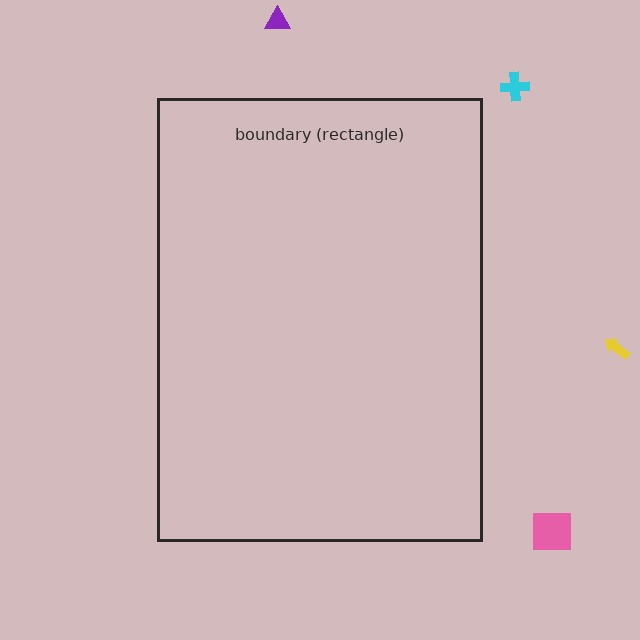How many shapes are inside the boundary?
0 inside, 4 outside.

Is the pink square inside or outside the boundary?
Outside.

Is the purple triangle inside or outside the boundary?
Outside.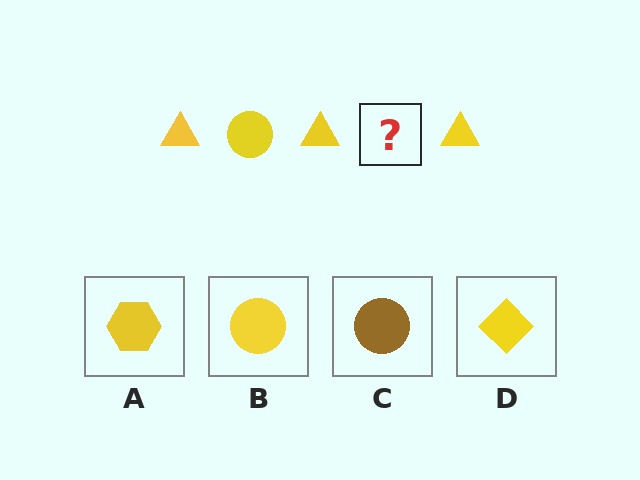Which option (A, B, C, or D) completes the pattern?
B.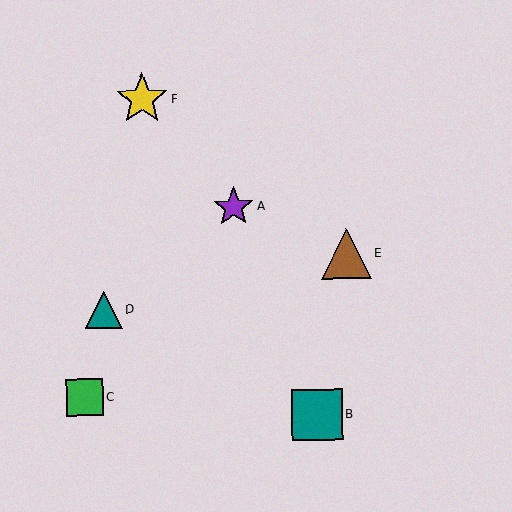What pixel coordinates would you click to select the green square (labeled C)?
Click at (84, 397) to select the green square C.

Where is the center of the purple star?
The center of the purple star is at (234, 207).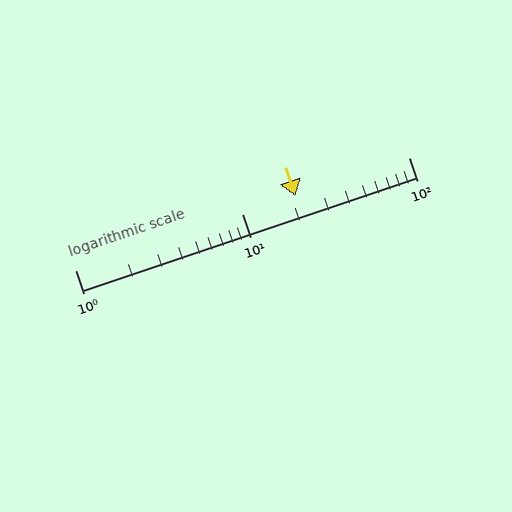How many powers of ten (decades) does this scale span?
The scale spans 2 decades, from 1 to 100.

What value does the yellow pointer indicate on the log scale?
The pointer indicates approximately 21.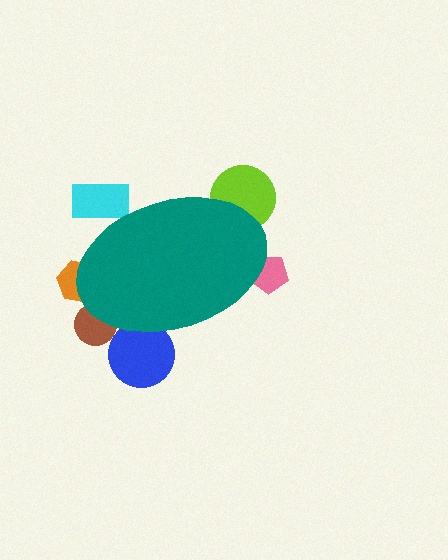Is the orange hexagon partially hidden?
Yes, the orange hexagon is partially hidden behind the teal ellipse.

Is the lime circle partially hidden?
Yes, the lime circle is partially hidden behind the teal ellipse.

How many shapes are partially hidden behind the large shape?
6 shapes are partially hidden.